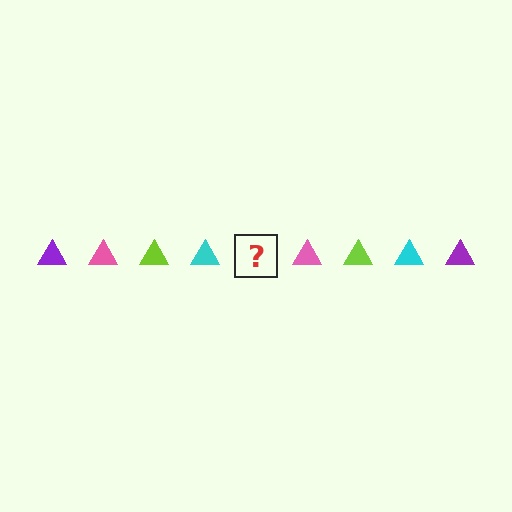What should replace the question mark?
The question mark should be replaced with a purple triangle.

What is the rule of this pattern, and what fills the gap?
The rule is that the pattern cycles through purple, pink, lime, cyan triangles. The gap should be filled with a purple triangle.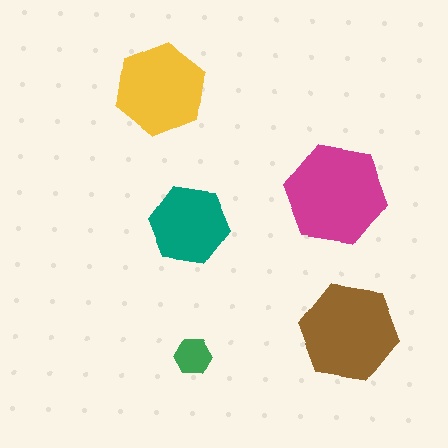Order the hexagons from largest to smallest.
the magenta one, the brown one, the yellow one, the teal one, the green one.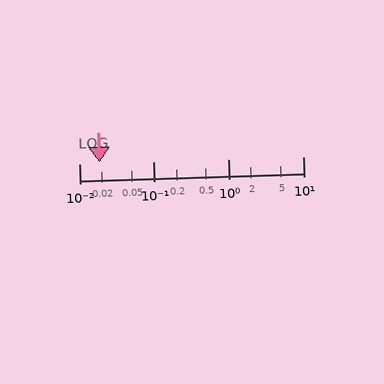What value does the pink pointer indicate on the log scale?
The pointer indicates approximately 0.019.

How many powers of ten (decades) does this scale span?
The scale spans 3 decades, from 0.01 to 10.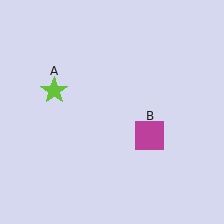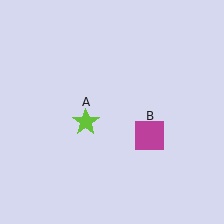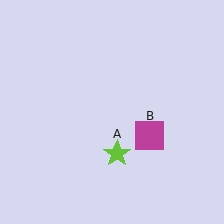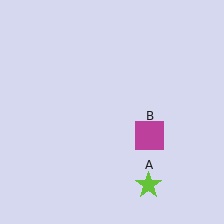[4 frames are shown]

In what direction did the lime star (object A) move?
The lime star (object A) moved down and to the right.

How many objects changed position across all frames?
1 object changed position: lime star (object A).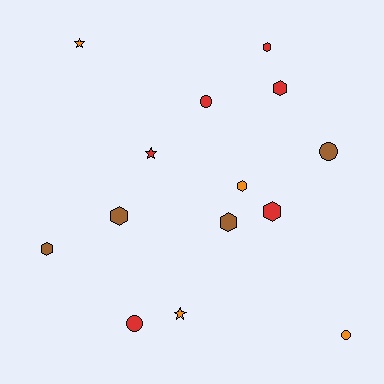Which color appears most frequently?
Red, with 6 objects.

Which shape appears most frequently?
Hexagon, with 7 objects.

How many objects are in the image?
There are 14 objects.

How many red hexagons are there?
There are 3 red hexagons.